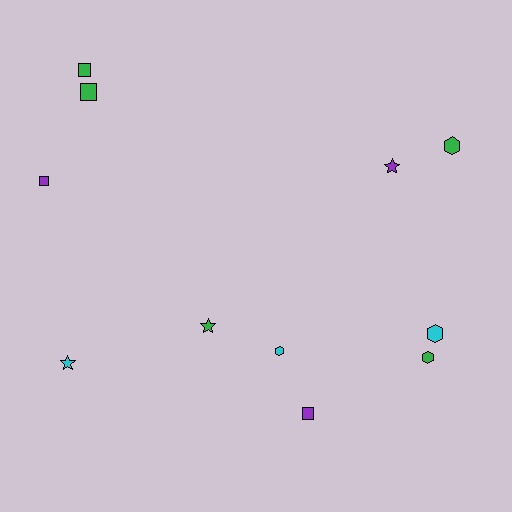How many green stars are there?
There is 1 green star.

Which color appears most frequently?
Green, with 5 objects.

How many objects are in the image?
There are 11 objects.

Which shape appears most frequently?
Square, with 4 objects.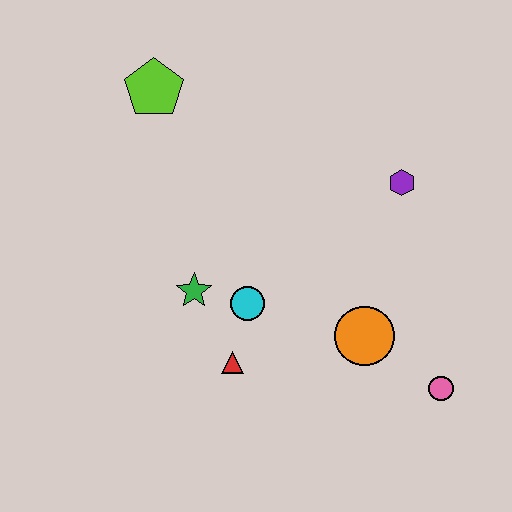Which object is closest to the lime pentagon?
The green star is closest to the lime pentagon.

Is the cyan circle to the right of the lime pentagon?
Yes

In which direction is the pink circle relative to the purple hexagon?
The pink circle is below the purple hexagon.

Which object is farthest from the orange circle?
The lime pentagon is farthest from the orange circle.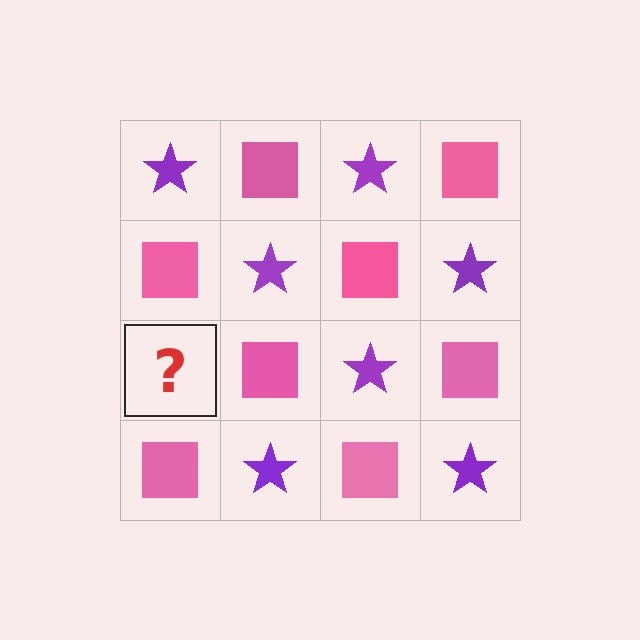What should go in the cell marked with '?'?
The missing cell should contain a purple star.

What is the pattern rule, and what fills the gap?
The rule is that it alternates purple star and pink square in a checkerboard pattern. The gap should be filled with a purple star.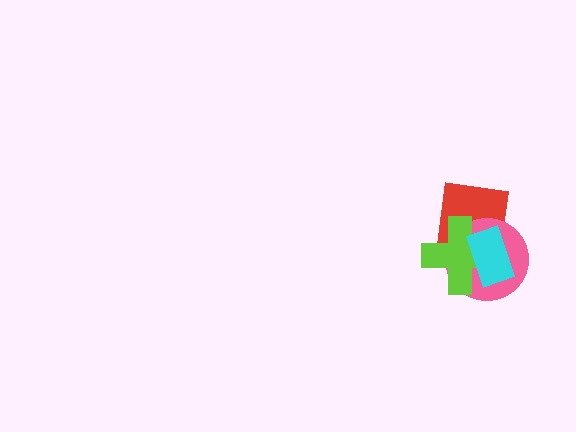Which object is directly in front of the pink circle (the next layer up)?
The lime cross is directly in front of the pink circle.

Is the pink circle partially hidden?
Yes, it is partially covered by another shape.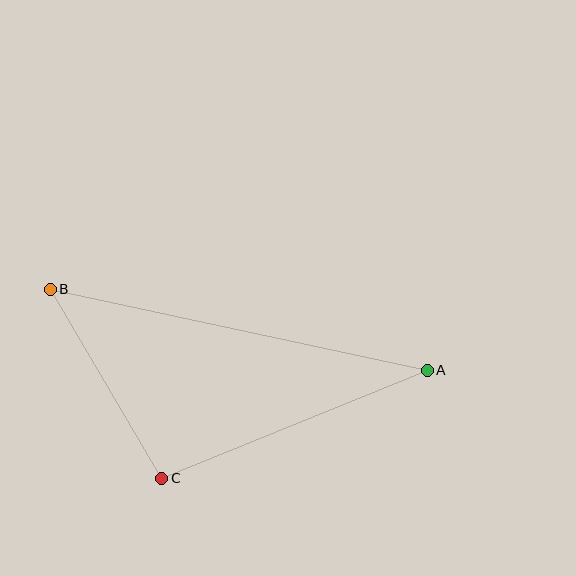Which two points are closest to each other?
Points B and C are closest to each other.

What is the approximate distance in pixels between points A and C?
The distance between A and C is approximately 287 pixels.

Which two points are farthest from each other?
Points A and B are farthest from each other.